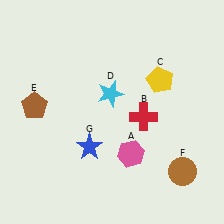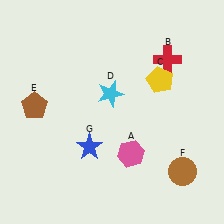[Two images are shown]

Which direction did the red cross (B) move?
The red cross (B) moved up.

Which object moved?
The red cross (B) moved up.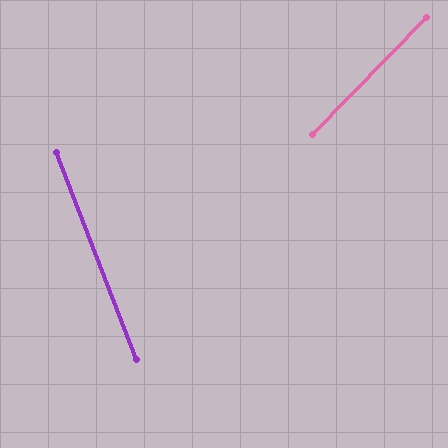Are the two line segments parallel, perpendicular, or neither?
Neither parallel nor perpendicular — they differ by about 65°.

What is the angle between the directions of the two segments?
Approximately 65 degrees.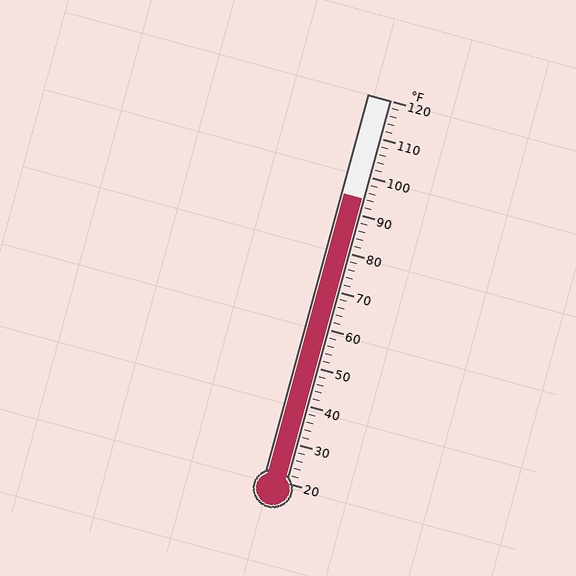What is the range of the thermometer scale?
The thermometer scale ranges from 20°F to 120°F.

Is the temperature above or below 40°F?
The temperature is above 40°F.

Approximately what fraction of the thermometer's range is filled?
The thermometer is filled to approximately 75% of its range.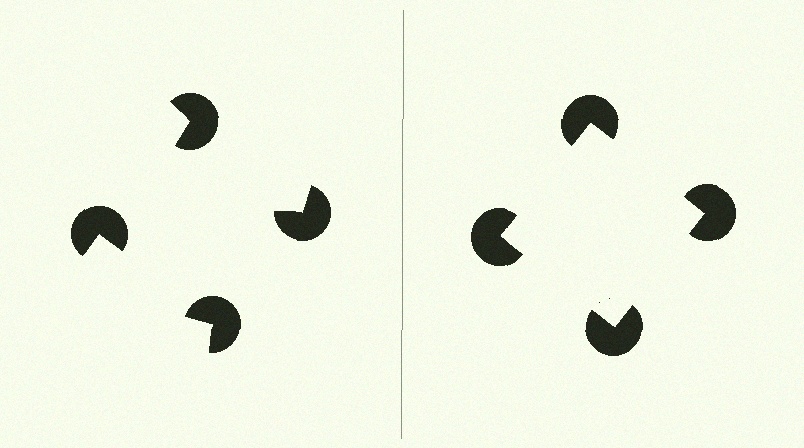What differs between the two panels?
The pac-man discs are positioned identically on both sides; only the wedge orientations differ. On the right they align to a square; on the left they are misaligned.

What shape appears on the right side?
An illusory square.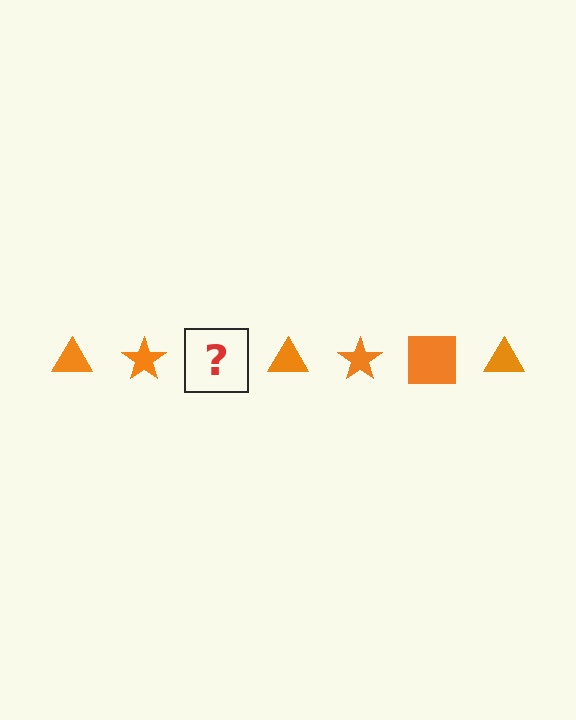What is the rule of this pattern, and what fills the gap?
The rule is that the pattern cycles through triangle, star, square shapes in orange. The gap should be filled with an orange square.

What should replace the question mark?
The question mark should be replaced with an orange square.